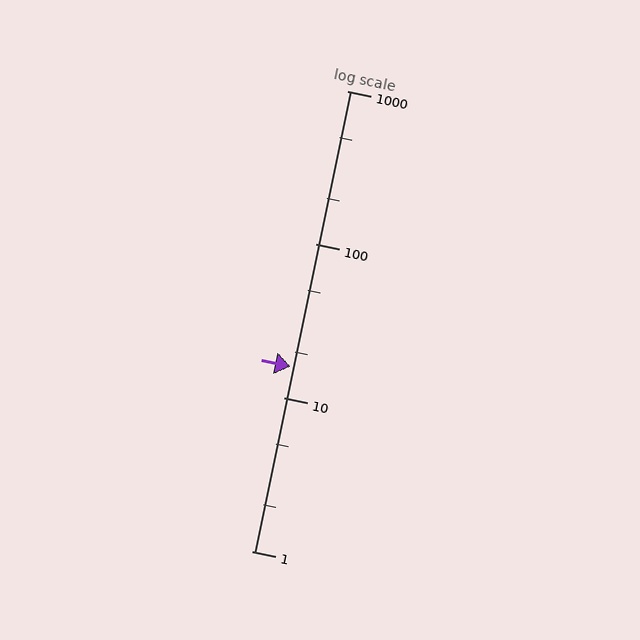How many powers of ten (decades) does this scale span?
The scale spans 3 decades, from 1 to 1000.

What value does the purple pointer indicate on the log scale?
The pointer indicates approximately 16.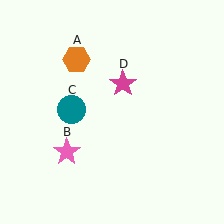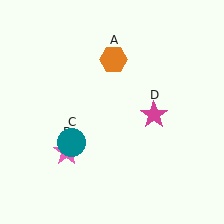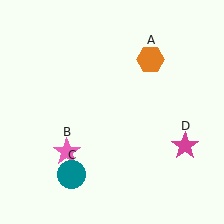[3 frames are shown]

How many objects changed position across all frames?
3 objects changed position: orange hexagon (object A), teal circle (object C), magenta star (object D).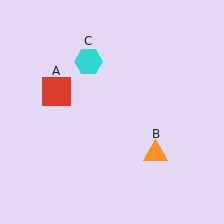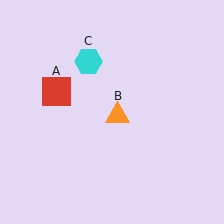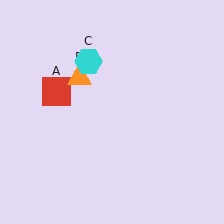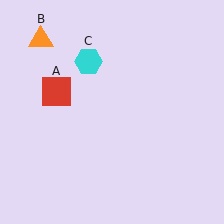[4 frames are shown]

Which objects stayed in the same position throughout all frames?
Red square (object A) and cyan hexagon (object C) remained stationary.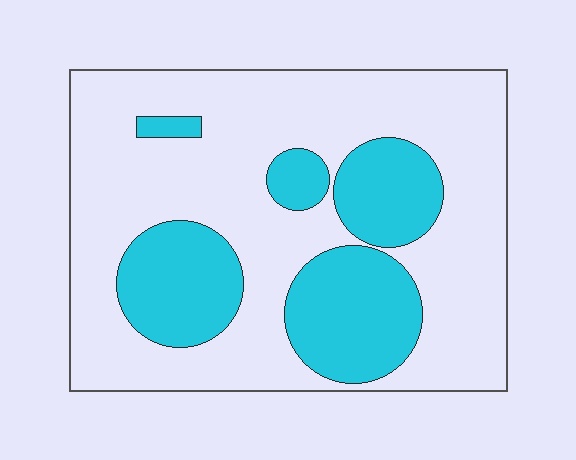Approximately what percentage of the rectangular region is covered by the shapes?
Approximately 30%.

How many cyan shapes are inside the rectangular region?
5.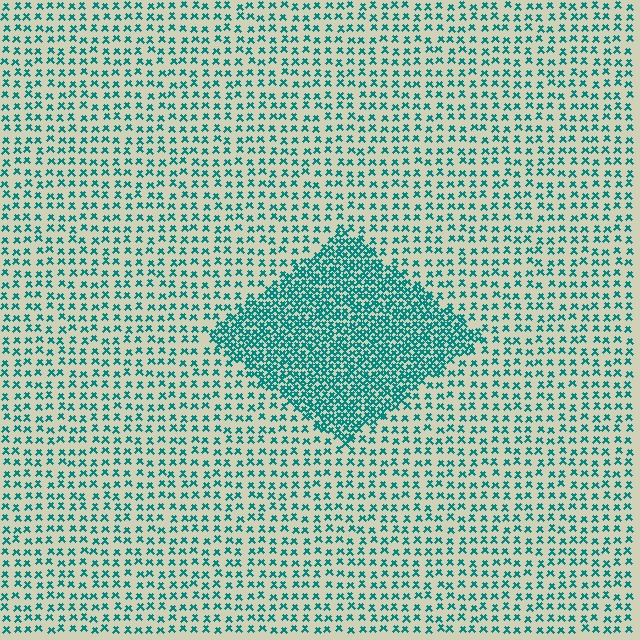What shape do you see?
I see a diamond.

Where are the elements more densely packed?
The elements are more densely packed inside the diamond boundary.